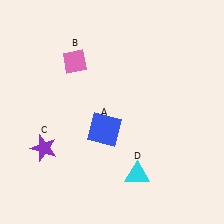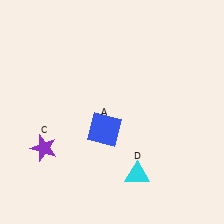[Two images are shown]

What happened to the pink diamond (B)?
The pink diamond (B) was removed in Image 2. It was in the top-left area of Image 1.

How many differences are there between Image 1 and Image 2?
There is 1 difference between the two images.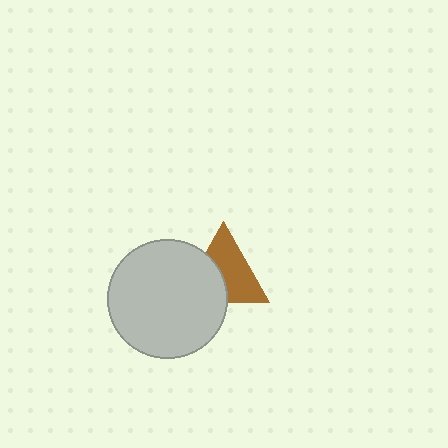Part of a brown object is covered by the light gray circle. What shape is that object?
It is a triangle.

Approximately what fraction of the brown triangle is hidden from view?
Roughly 40% of the brown triangle is hidden behind the light gray circle.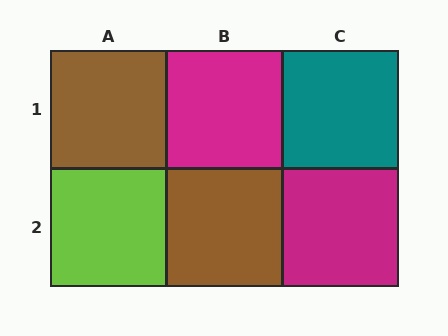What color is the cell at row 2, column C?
Magenta.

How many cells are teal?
1 cell is teal.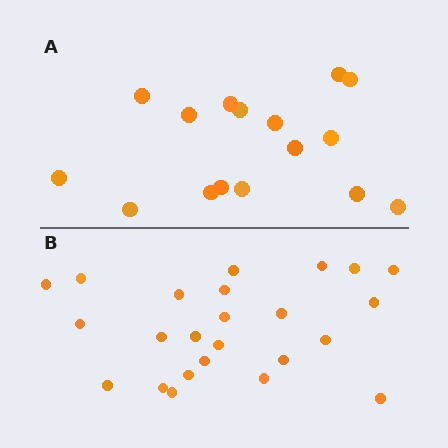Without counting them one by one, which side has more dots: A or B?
Region B (the bottom region) has more dots.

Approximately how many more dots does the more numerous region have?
Region B has roughly 8 or so more dots than region A.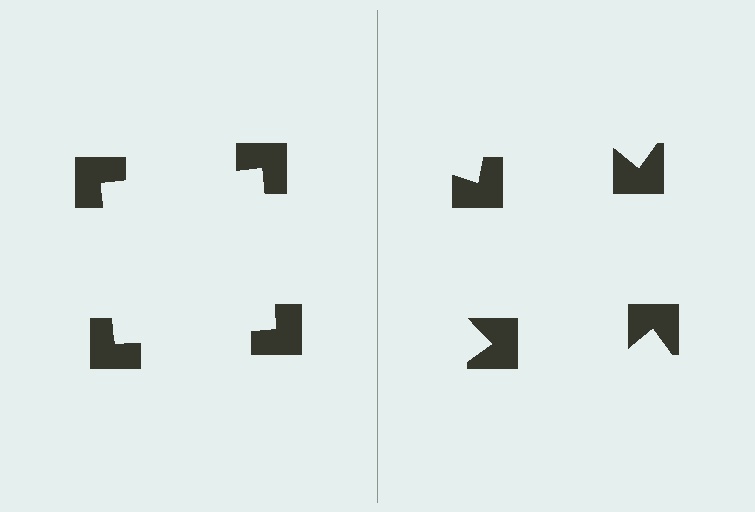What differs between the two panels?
The notched squares are positioned identically on both sides; only the wedge orientations differ. On the left they align to a square; on the right they are misaligned.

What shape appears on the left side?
An illusory square.